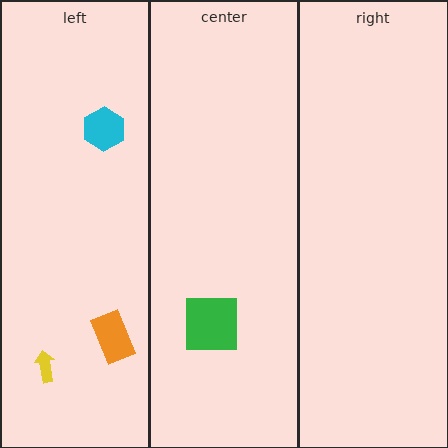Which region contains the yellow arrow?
The left region.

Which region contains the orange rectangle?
The left region.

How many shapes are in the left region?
3.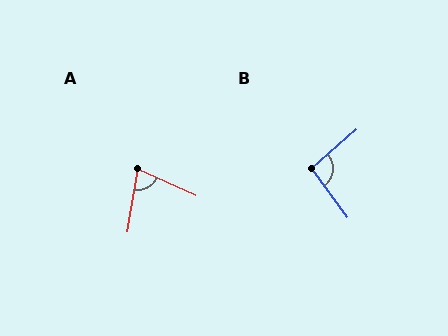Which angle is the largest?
B, at approximately 94 degrees.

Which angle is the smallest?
A, at approximately 75 degrees.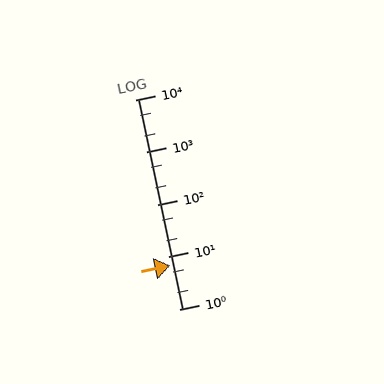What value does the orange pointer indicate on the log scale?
The pointer indicates approximately 6.7.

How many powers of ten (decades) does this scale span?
The scale spans 4 decades, from 1 to 10000.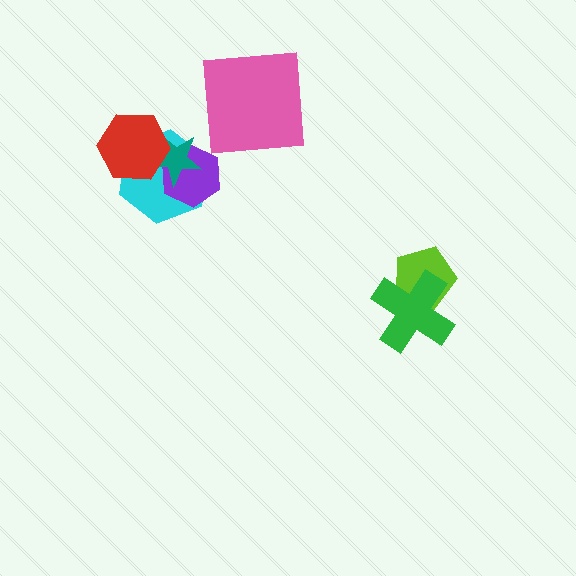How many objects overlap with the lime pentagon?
1 object overlaps with the lime pentagon.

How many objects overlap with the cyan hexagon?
3 objects overlap with the cyan hexagon.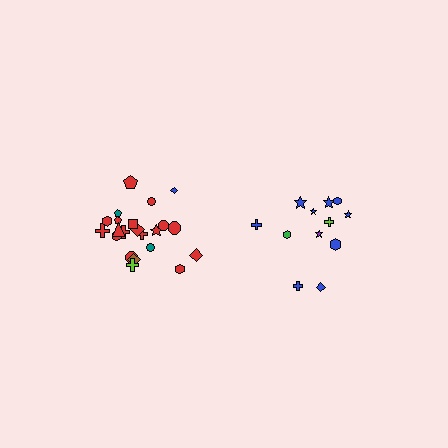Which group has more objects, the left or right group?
The left group.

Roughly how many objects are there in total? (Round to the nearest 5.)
Roughly 35 objects in total.